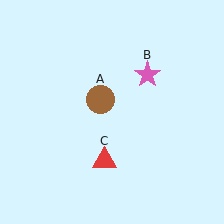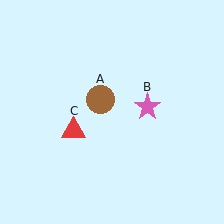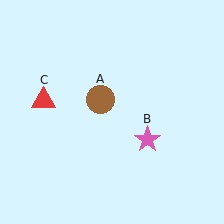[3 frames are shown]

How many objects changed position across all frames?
2 objects changed position: pink star (object B), red triangle (object C).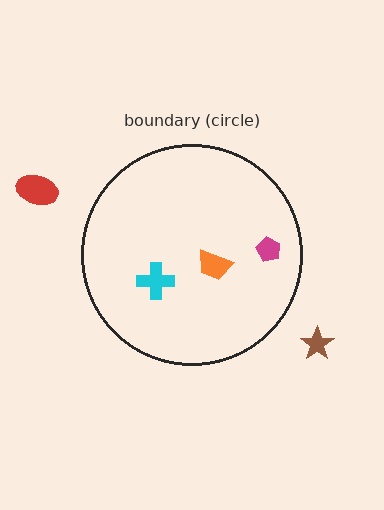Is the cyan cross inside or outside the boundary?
Inside.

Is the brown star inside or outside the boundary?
Outside.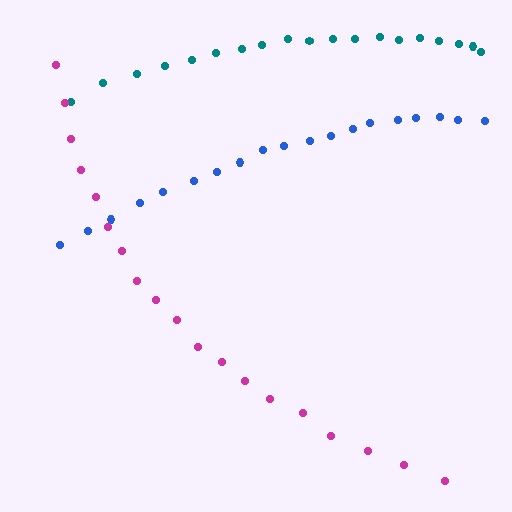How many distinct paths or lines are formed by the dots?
There are 3 distinct paths.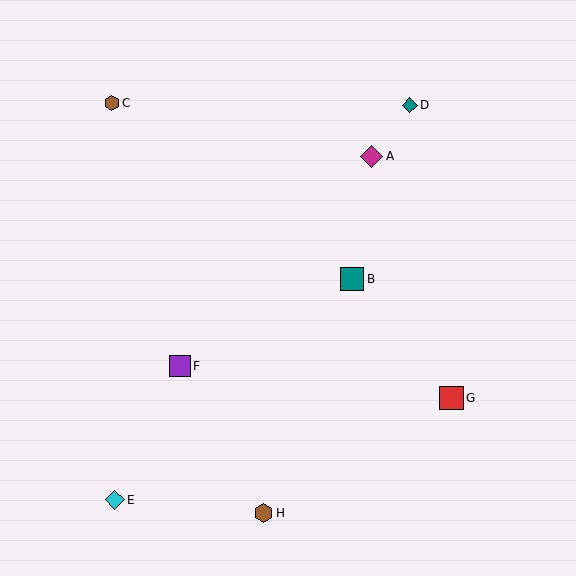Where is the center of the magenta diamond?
The center of the magenta diamond is at (372, 156).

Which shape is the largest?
The red square (labeled G) is the largest.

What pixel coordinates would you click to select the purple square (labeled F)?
Click at (180, 366) to select the purple square F.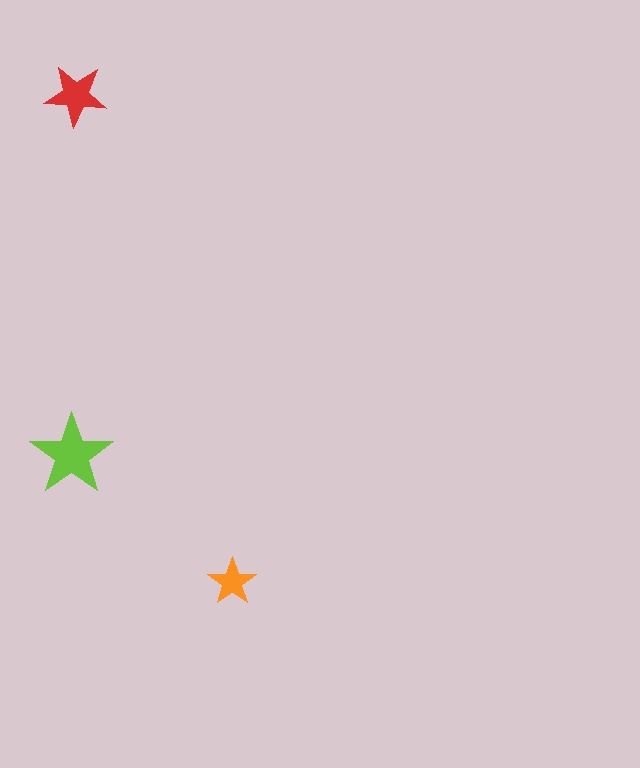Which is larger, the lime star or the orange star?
The lime one.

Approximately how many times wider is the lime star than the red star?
About 1.5 times wider.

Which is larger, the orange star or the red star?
The red one.